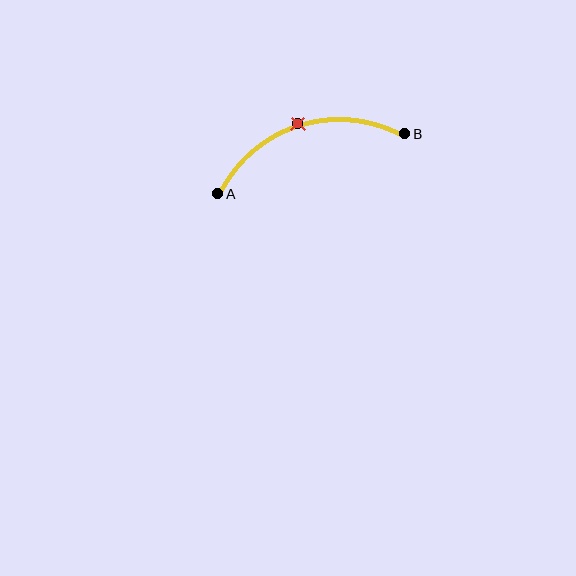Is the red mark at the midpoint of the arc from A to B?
Yes. The red mark lies on the arc at equal arc-length from both A and B — it is the arc midpoint.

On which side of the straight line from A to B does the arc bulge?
The arc bulges above the straight line connecting A and B.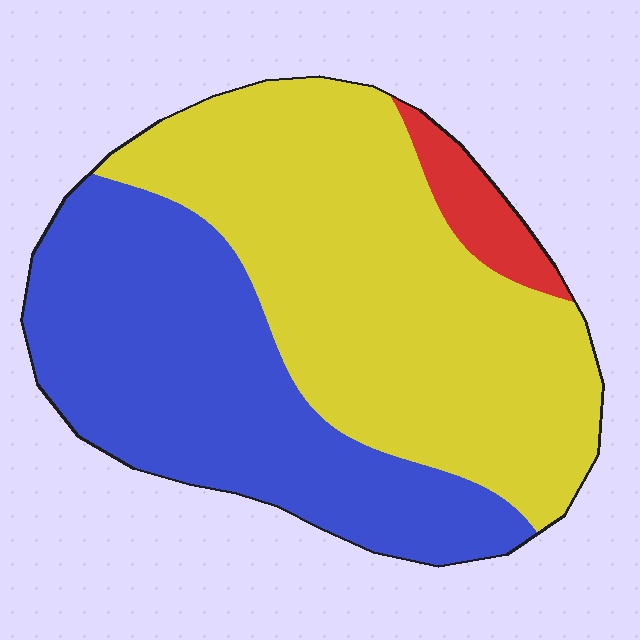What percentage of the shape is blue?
Blue takes up about two fifths (2/5) of the shape.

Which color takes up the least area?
Red, at roughly 5%.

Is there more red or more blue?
Blue.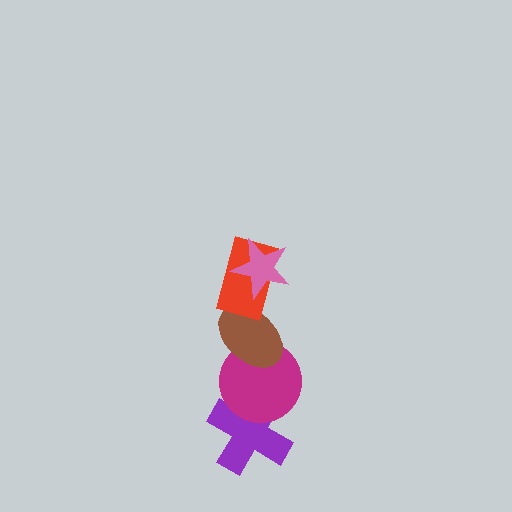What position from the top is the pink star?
The pink star is 1st from the top.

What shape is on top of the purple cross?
The magenta circle is on top of the purple cross.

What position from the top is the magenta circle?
The magenta circle is 4th from the top.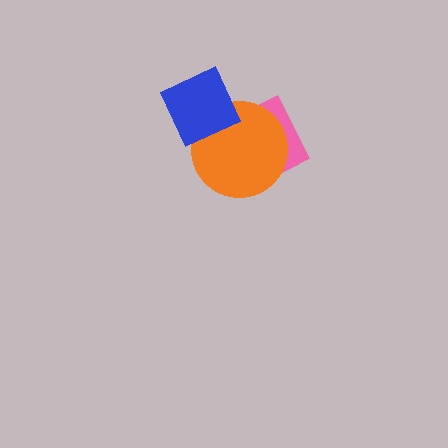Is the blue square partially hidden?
No, no other shape covers it.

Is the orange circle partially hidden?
Yes, it is partially covered by another shape.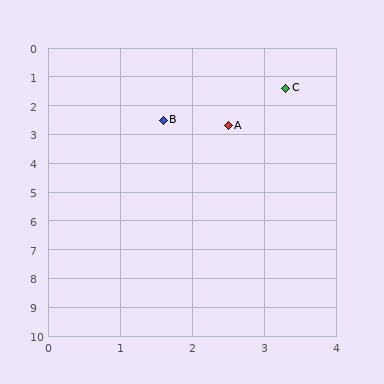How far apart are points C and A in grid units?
Points C and A are about 1.5 grid units apart.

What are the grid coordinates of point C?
Point C is at approximately (3.3, 1.4).